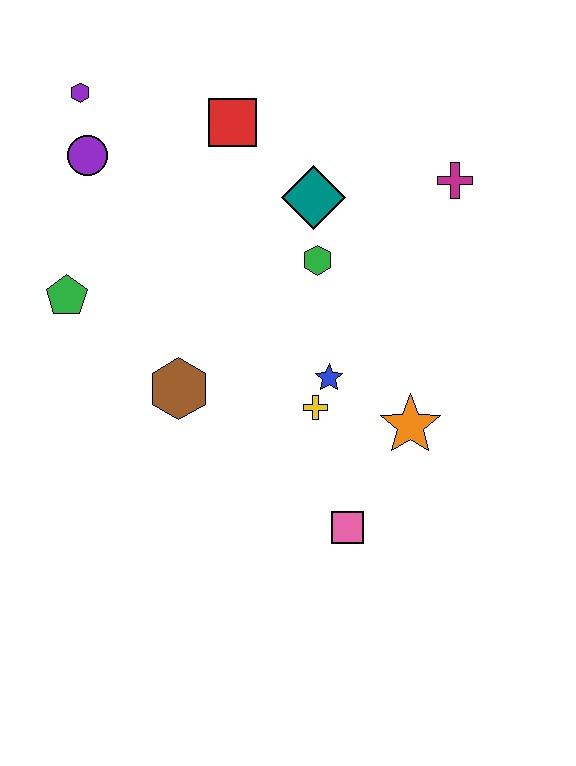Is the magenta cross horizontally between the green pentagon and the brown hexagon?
No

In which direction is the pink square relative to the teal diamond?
The pink square is below the teal diamond.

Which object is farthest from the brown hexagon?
The magenta cross is farthest from the brown hexagon.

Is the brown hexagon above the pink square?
Yes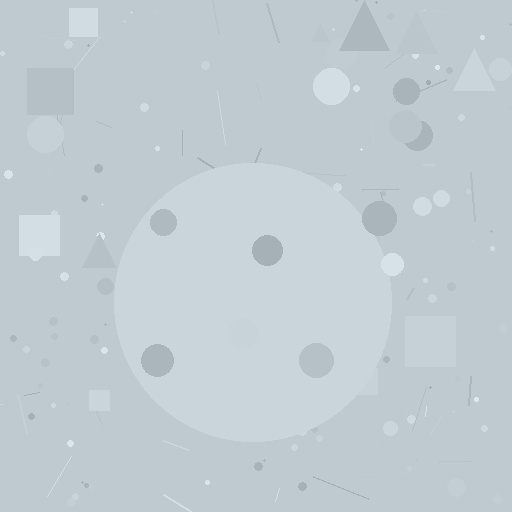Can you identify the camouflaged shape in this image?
The camouflaged shape is a circle.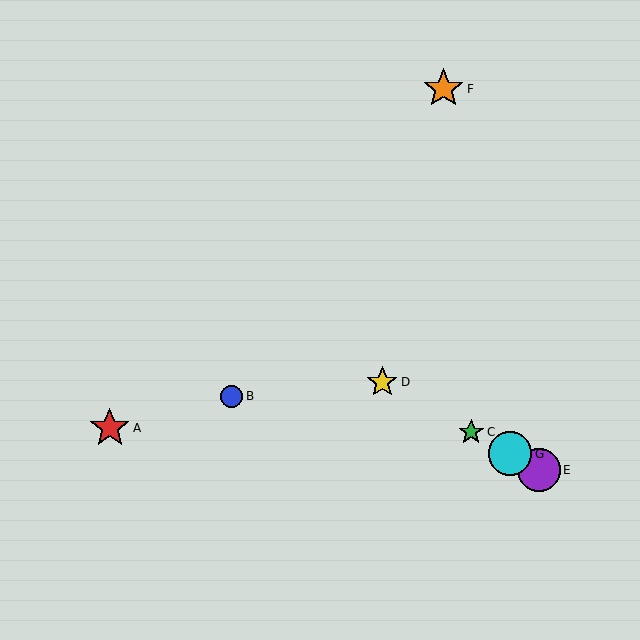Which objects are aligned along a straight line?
Objects C, D, E, G are aligned along a straight line.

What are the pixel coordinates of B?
Object B is at (232, 396).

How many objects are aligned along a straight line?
4 objects (C, D, E, G) are aligned along a straight line.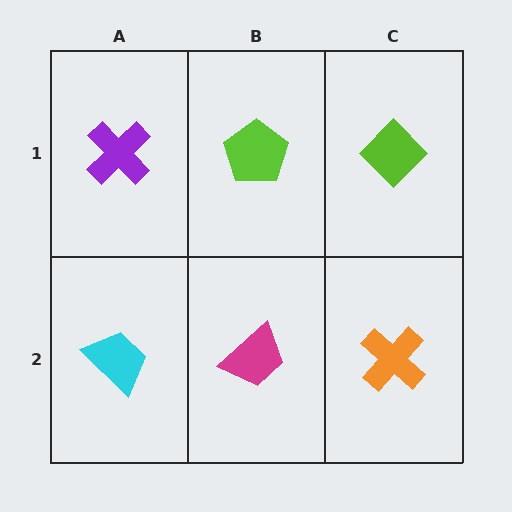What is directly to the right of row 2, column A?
A magenta trapezoid.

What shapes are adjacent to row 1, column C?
An orange cross (row 2, column C), a lime pentagon (row 1, column B).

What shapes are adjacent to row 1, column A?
A cyan trapezoid (row 2, column A), a lime pentagon (row 1, column B).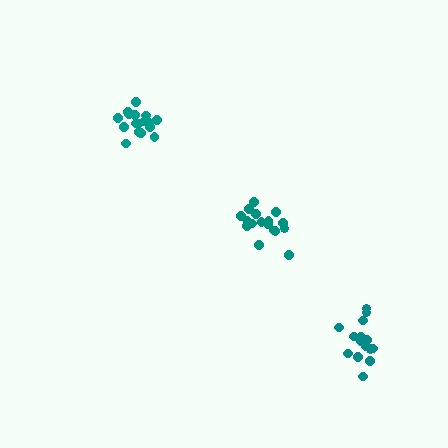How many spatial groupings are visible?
There are 3 spatial groupings.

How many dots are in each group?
Group 1: 20 dots, Group 2: 18 dots, Group 3: 15 dots (53 total).